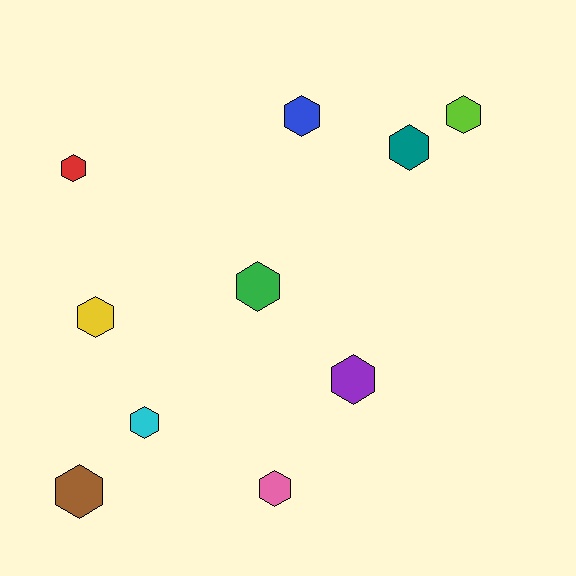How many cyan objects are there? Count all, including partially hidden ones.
There is 1 cyan object.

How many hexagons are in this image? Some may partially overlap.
There are 10 hexagons.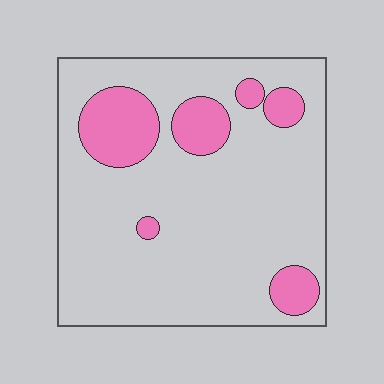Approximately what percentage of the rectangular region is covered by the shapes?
Approximately 15%.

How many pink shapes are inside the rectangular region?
6.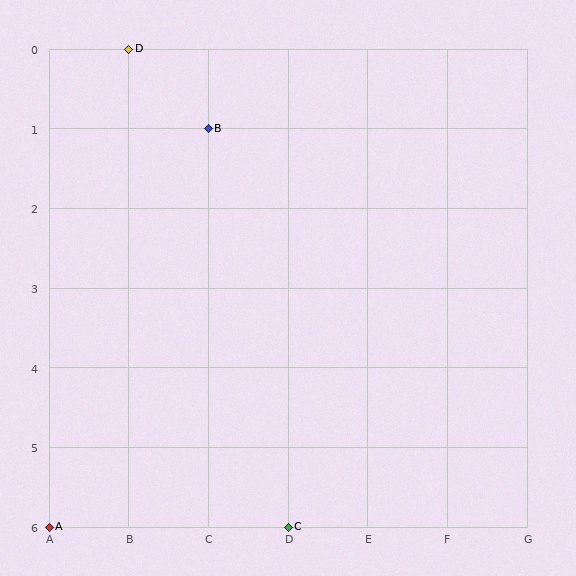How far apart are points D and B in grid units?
Points D and B are 1 column and 1 row apart (about 1.4 grid units diagonally).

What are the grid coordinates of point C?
Point C is at grid coordinates (D, 6).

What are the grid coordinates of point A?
Point A is at grid coordinates (A, 6).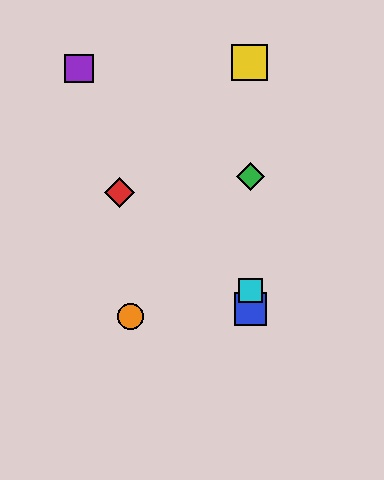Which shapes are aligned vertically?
The blue square, the green diamond, the yellow square, the cyan square are aligned vertically.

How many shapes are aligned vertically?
4 shapes (the blue square, the green diamond, the yellow square, the cyan square) are aligned vertically.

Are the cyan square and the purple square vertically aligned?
No, the cyan square is at x≈251 and the purple square is at x≈79.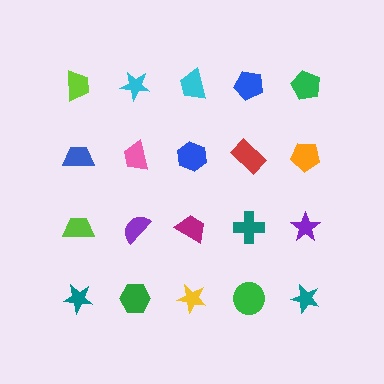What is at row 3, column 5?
A purple star.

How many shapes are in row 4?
5 shapes.